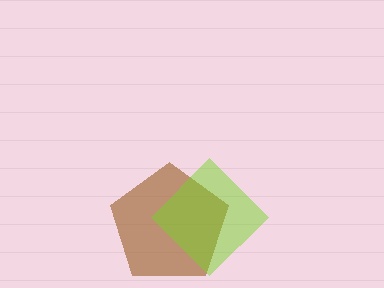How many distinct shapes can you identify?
There are 2 distinct shapes: a brown pentagon, a lime diamond.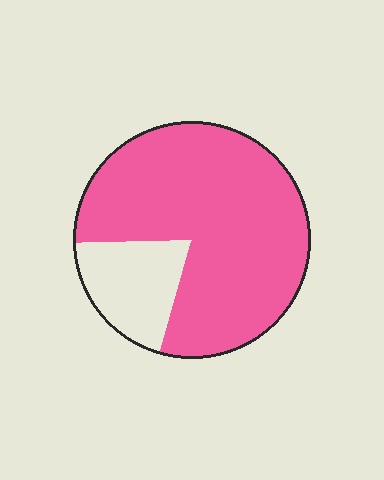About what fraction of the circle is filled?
About four fifths (4/5).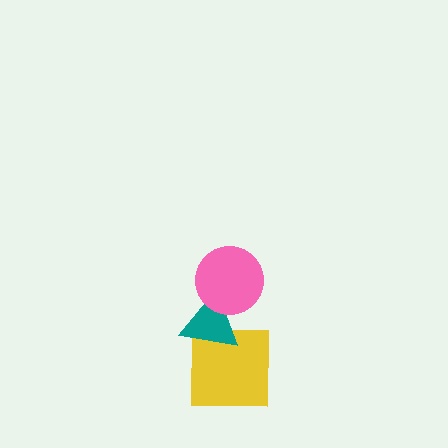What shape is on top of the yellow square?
The teal triangle is on top of the yellow square.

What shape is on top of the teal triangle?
The pink circle is on top of the teal triangle.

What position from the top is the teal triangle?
The teal triangle is 2nd from the top.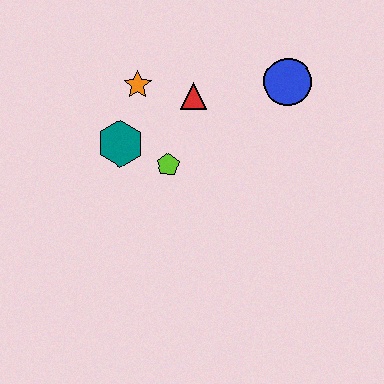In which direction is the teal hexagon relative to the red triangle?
The teal hexagon is to the left of the red triangle.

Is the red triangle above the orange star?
No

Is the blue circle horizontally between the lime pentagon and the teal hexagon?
No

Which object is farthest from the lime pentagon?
The blue circle is farthest from the lime pentagon.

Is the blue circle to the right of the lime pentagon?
Yes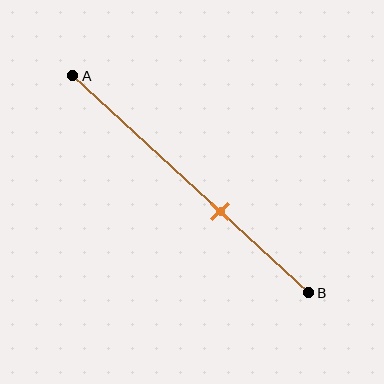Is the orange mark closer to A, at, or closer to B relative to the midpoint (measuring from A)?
The orange mark is closer to point B than the midpoint of segment AB.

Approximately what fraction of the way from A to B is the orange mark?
The orange mark is approximately 65% of the way from A to B.